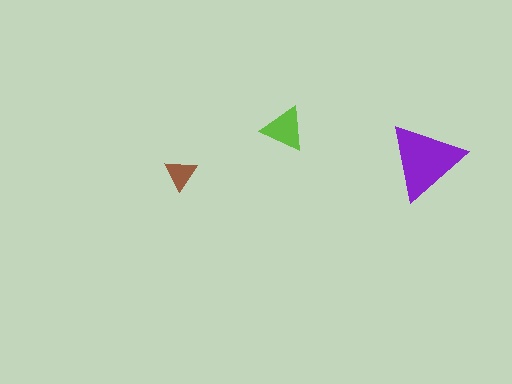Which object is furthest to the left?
The brown triangle is leftmost.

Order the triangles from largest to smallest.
the purple one, the lime one, the brown one.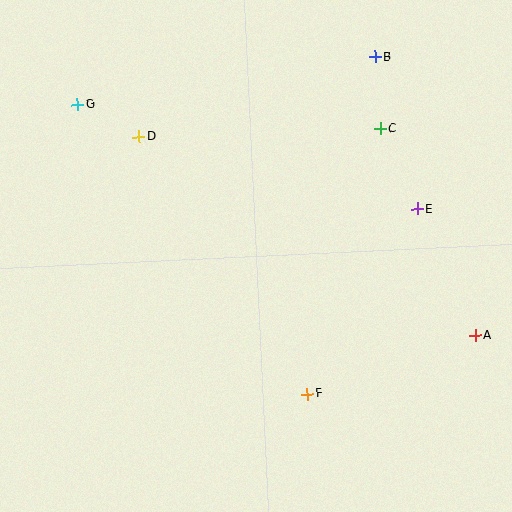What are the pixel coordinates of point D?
Point D is at (139, 137).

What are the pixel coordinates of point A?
Point A is at (475, 335).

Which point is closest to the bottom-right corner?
Point A is closest to the bottom-right corner.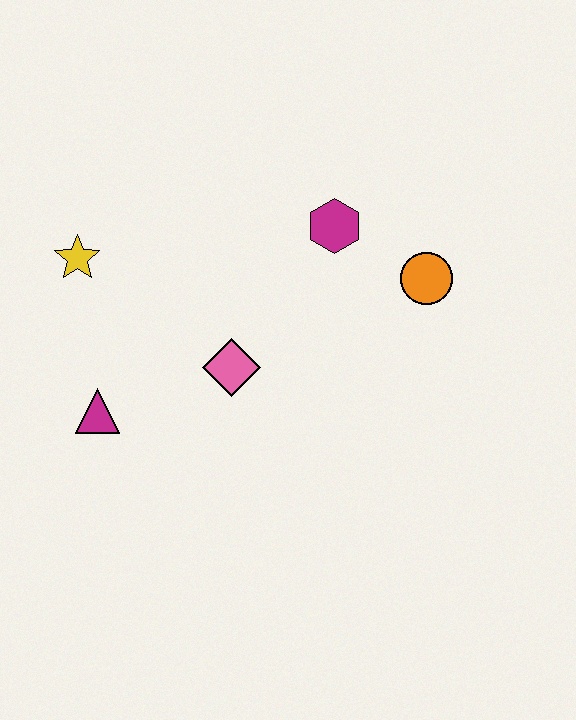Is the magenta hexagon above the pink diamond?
Yes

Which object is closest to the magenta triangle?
The pink diamond is closest to the magenta triangle.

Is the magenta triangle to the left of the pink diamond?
Yes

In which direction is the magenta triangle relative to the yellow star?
The magenta triangle is below the yellow star.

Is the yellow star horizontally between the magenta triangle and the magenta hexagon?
No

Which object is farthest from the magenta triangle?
The orange circle is farthest from the magenta triangle.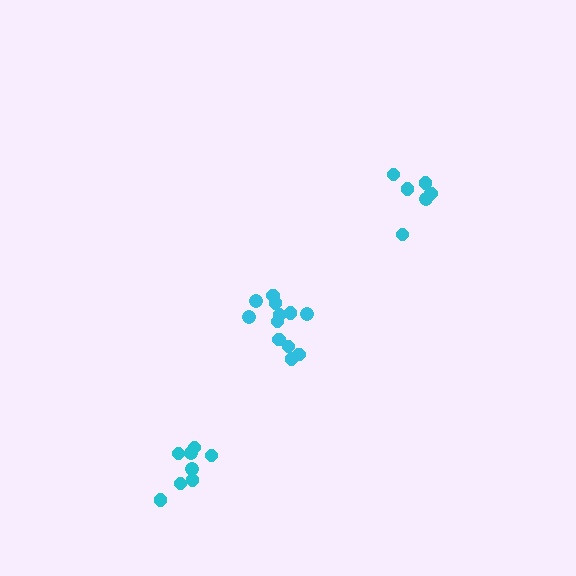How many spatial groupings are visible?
There are 3 spatial groupings.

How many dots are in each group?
Group 1: 12 dots, Group 2: 6 dots, Group 3: 8 dots (26 total).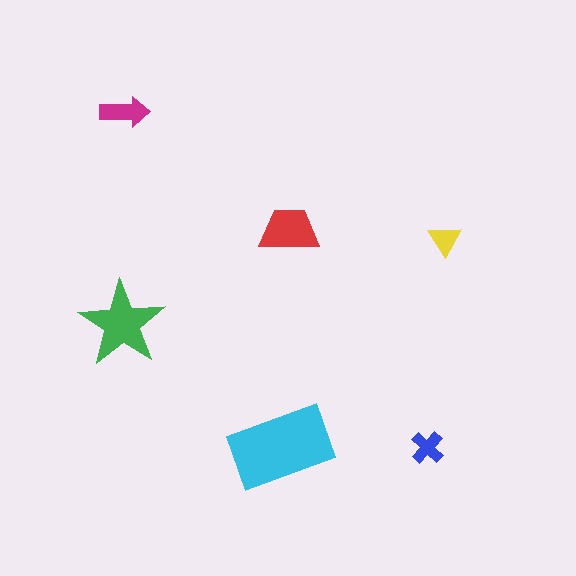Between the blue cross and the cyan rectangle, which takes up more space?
The cyan rectangle.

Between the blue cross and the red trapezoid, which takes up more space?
The red trapezoid.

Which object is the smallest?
The yellow triangle.